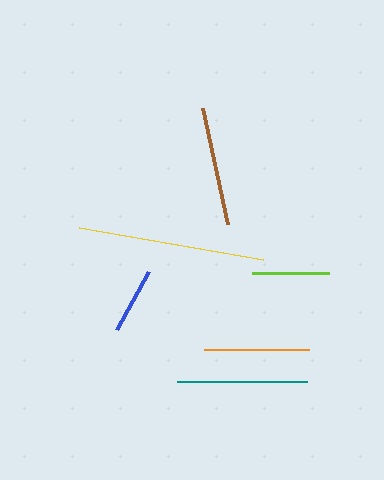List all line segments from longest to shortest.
From longest to shortest: yellow, teal, brown, orange, lime, blue.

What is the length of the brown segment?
The brown segment is approximately 118 pixels long.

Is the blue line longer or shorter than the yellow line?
The yellow line is longer than the blue line.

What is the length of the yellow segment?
The yellow segment is approximately 187 pixels long.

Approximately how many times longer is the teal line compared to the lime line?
The teal line is approximately 1.7 times the length of the lime line.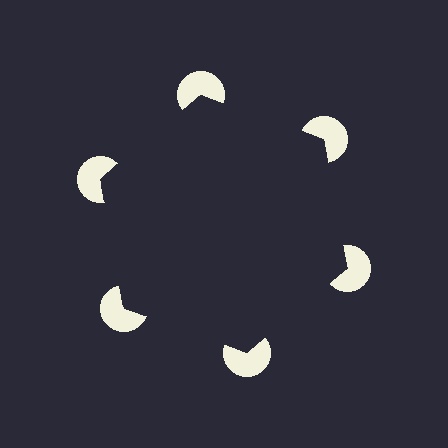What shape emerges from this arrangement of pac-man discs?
An illusory hexagon — its edges are inferred from the aligned wedge cuts in the pac-man discs, not physically drawn.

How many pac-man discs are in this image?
There are 6 — one at each vertex of the illusory hexagon.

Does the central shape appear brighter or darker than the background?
It typically appears slightly darker than the background, even though no actual brightness change is drawn.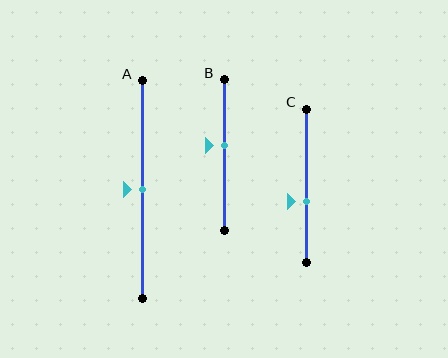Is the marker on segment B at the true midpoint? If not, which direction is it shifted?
No, the marker on segment B is shifted upward by about 7% of the segment length.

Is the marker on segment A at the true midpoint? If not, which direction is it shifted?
Yes, the marker on segment A is at the true midpoint.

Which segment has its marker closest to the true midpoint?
Segment A has its marker closest to the true midpoint.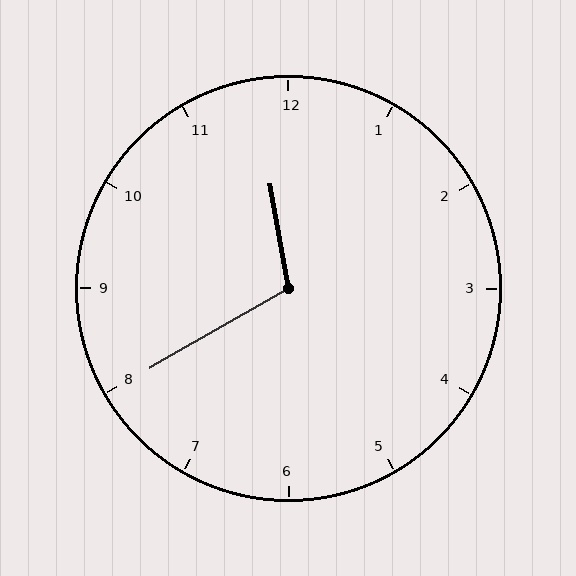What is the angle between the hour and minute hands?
Approximately 110 degrees.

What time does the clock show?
11:40.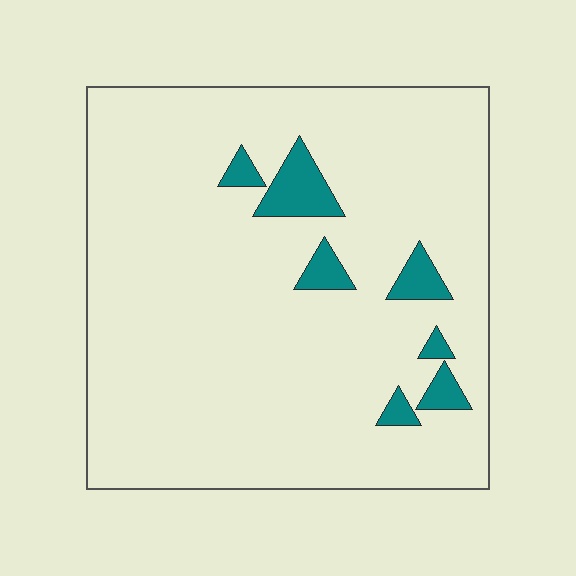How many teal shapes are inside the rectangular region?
7.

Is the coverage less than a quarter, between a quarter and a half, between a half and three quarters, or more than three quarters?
Less than a quarter.